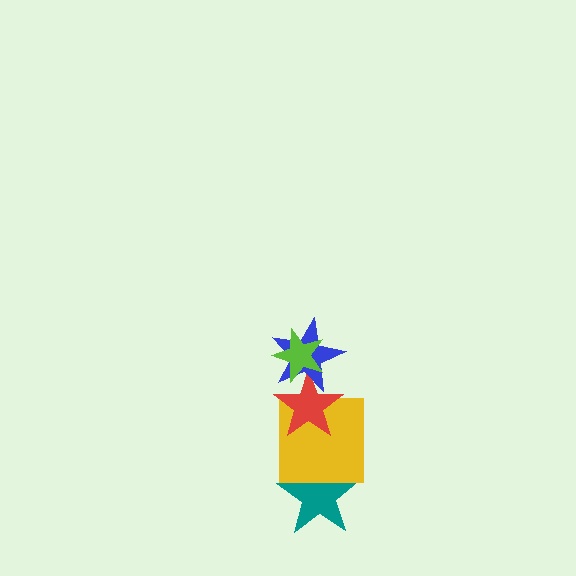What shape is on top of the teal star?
The yellow square is on top of the teal star.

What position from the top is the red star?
The red star is 3rd from the top.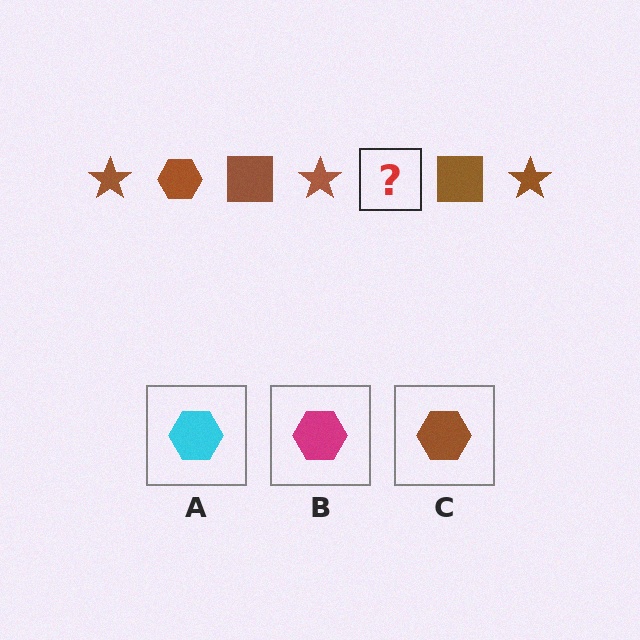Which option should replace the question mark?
Option C.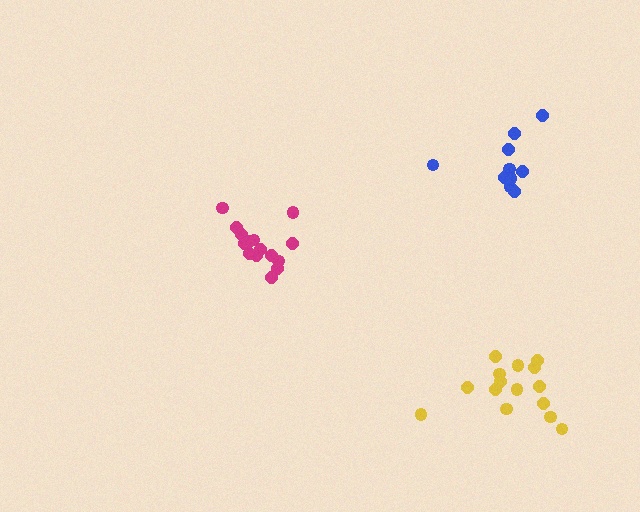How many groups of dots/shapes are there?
There are 3 groups.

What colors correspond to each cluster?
The clusters are colored: blue, yellow, magenta.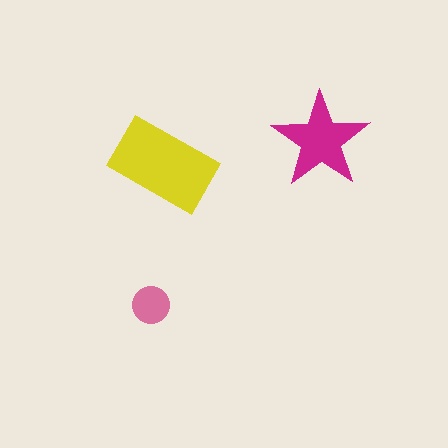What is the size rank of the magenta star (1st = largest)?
2nd.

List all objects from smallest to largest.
The pink circle, the magenta star, the yellow rectangle.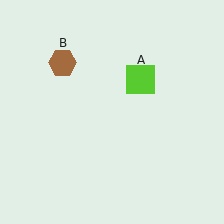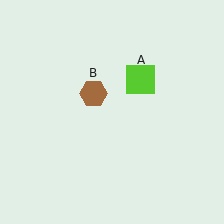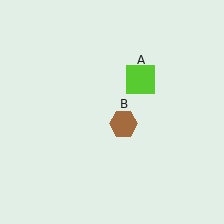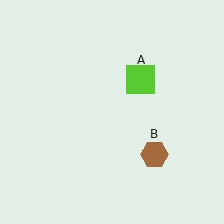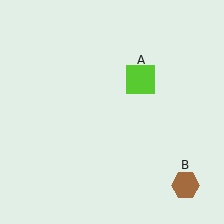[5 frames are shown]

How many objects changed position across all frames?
1 object changed position: brown hexagon (object B).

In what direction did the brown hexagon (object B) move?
The brown hexagon (object B) moved down and to the right.